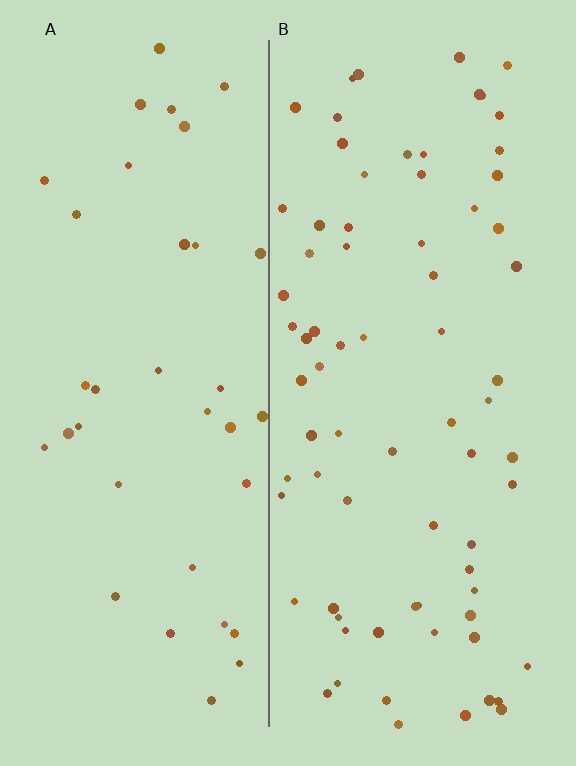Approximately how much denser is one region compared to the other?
Approximately 2.0× — region B over region A.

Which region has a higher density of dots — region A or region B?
B (the right).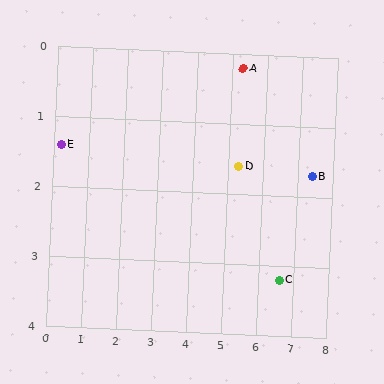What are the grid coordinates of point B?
Point B is at approximately (7.4, 1.7).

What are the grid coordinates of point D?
Point D is at approximately (5.3, 1.6).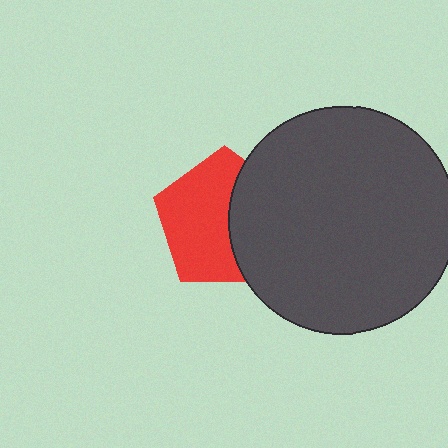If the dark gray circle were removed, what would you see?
You would see the complete red pentagon.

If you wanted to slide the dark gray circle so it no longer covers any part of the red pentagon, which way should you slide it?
Slide it right — that is the most direct way to separate the two shapes.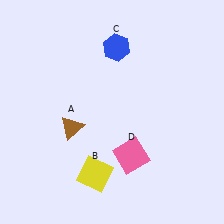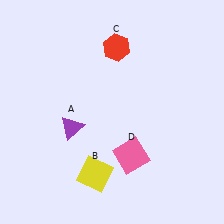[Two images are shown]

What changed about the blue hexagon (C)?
In Image 1, C is blue. In Image 2, it changed to red.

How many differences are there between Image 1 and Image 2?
There are 2 differences between the two images.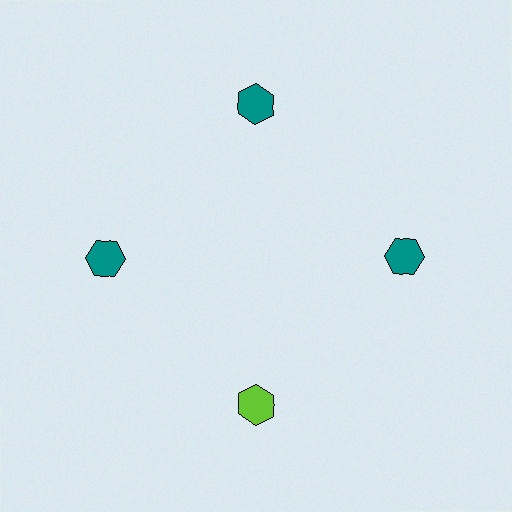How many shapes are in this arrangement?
There are 4 shapes arranged in a ring pattern.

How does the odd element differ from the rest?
It has a different color: lime instead of teal.